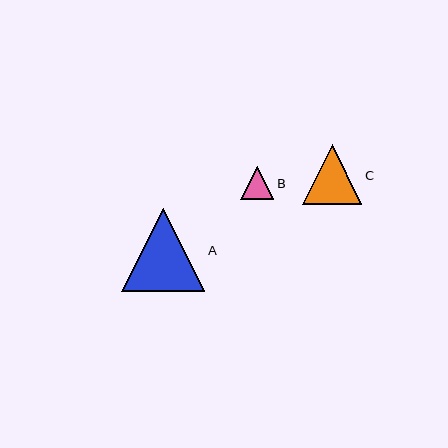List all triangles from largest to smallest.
From largest to smallest: A, C, B.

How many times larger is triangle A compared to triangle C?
Triangle A is approximately 1.4 times the size of triangle C.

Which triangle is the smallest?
Triangle B is the smallest with a size of approximately 33 pixels.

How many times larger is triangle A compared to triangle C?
Triangle A is approximately 1.4 times the size of triangle C.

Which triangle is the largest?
Triangle A is the largest with a size of approximately 83 pixels.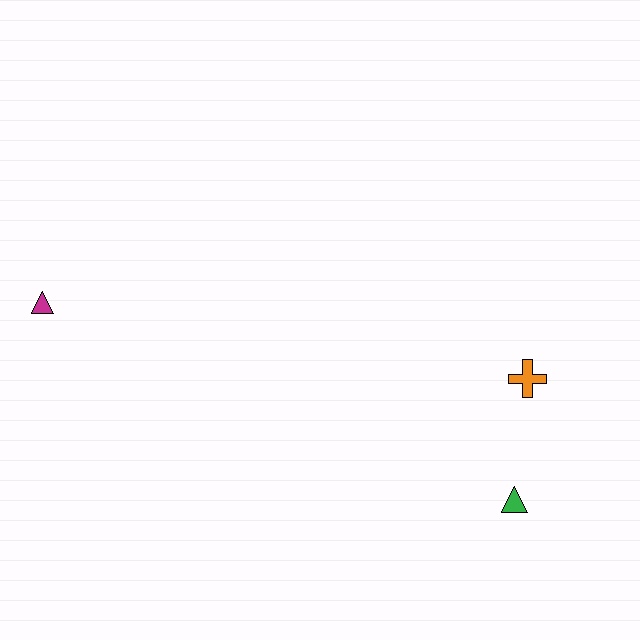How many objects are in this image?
There are 3 objects.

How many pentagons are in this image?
There are no pentagons.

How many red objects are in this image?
There are no red objects.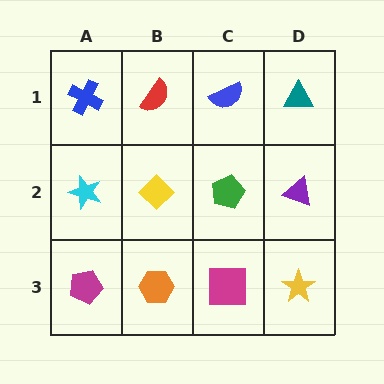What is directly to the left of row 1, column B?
A blue cross.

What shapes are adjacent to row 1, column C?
A green pentagon (row 2, column C), a red semicircle (row 1, column B), a teal triangle (row 1, column D).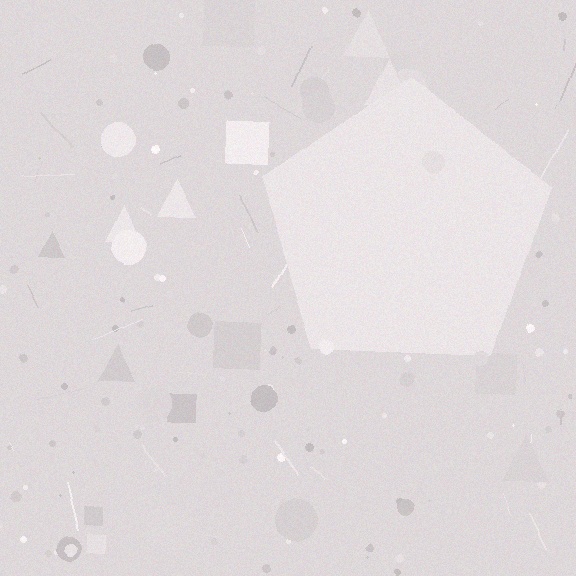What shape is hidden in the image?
A pentagon is hidden in the image.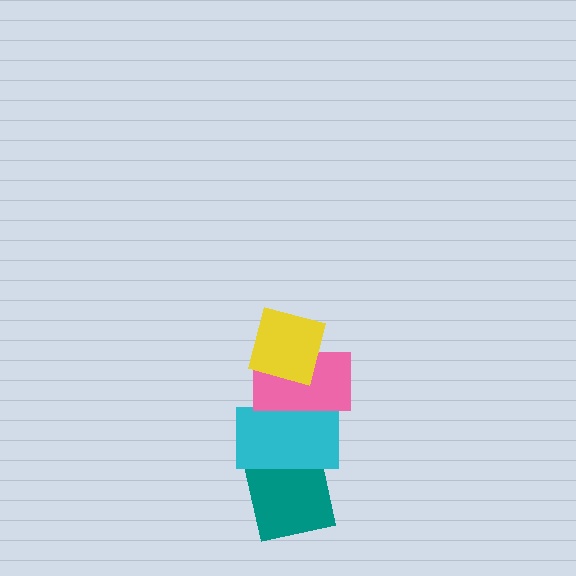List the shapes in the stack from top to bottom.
From top to bottom: the yellow square, the pink rectangle, the cyan rectangle, the teal square.